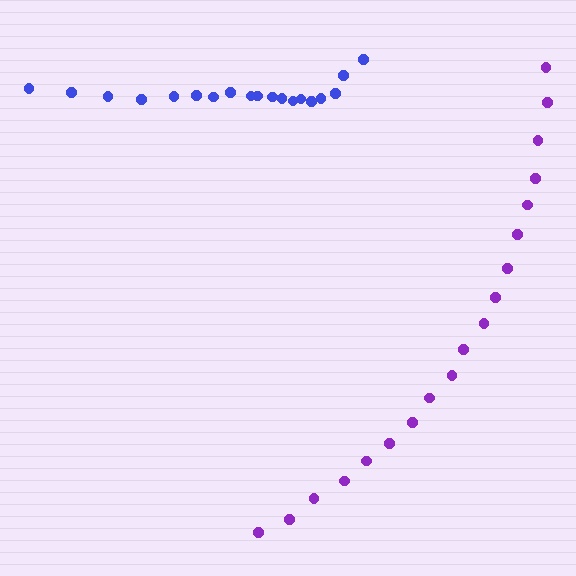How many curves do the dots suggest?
There are 2 distinct paths.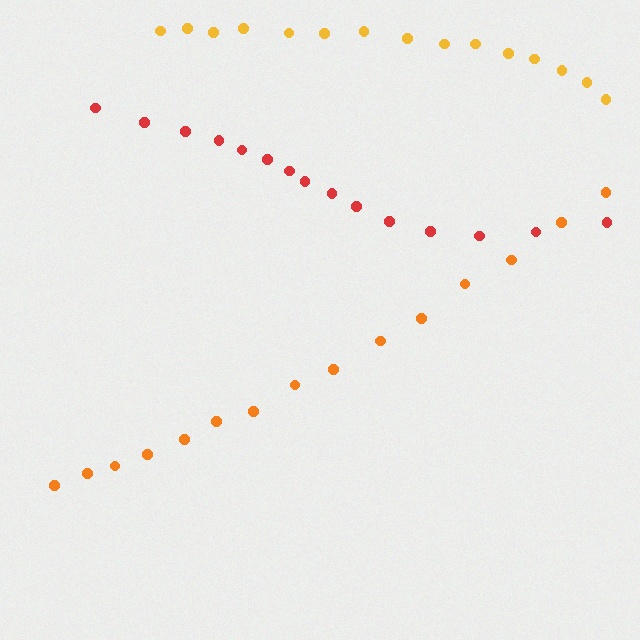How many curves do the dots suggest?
There are 3 distinct paths.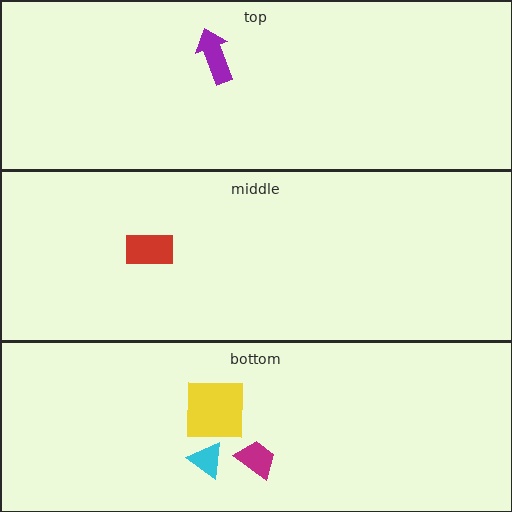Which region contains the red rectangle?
The middle region.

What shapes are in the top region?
The purple arrow.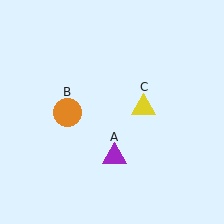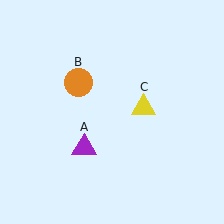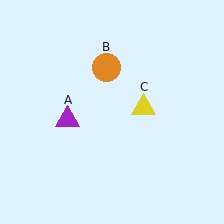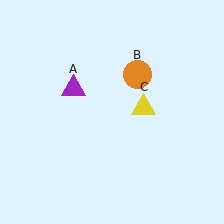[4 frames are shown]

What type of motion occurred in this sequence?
The purple triangle (object A), orange circle (object B) rotated clockwise around the center of the scene.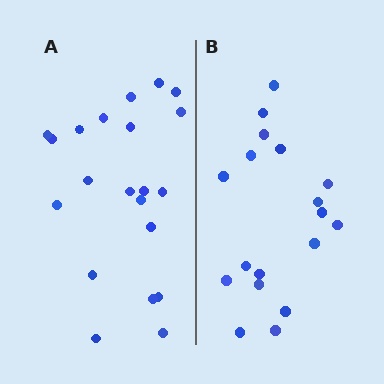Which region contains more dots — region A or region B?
Region A (the left region) has more dots.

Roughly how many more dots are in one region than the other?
Region A has just a few more — roughly 2 or 3 more dots than region B.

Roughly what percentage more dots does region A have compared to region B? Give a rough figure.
About 15% more.